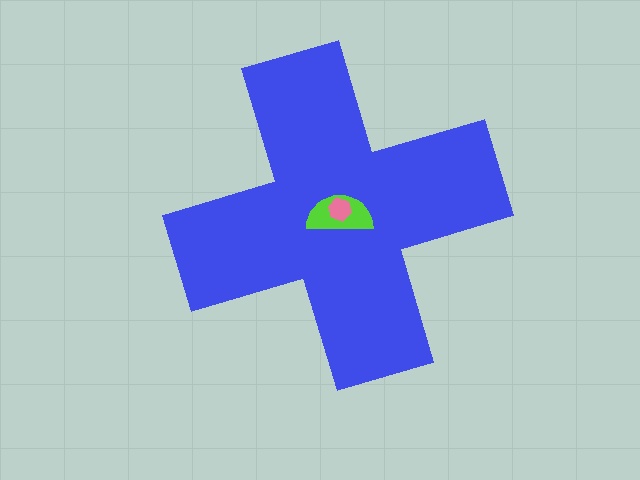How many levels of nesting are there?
3.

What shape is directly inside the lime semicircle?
The pink hexagon.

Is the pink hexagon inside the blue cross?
Yes.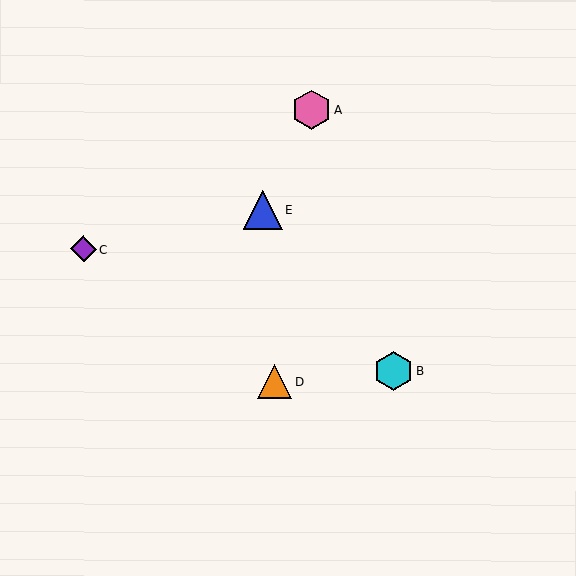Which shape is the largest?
The pink hexagon (labeled A) is the largest.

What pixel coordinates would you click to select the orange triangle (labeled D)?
Click at (274, 381) to select the orange triangle D.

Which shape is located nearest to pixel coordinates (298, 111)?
The pink hexagon (labeled A) at (312, 110) is nearest to that location.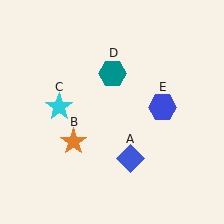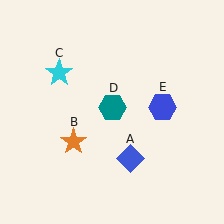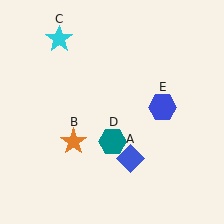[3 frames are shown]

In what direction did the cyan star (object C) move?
The cyan star (object C) moved up.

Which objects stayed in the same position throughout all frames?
Blue diamond (object A) and orange star (object B) and blue hexagon (object E) remained stationary.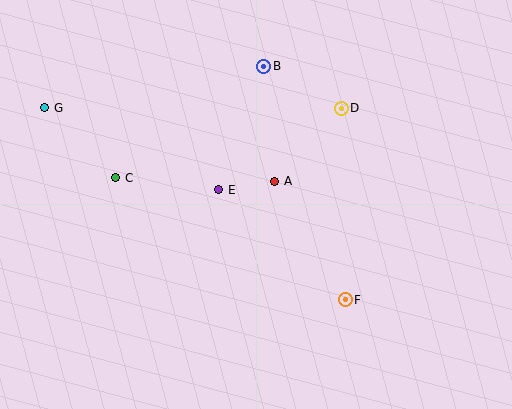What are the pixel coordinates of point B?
Point B is at (264, 66).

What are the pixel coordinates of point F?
Point F is at (345, 300).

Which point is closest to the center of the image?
Point A at (275, 181) is closest to the center.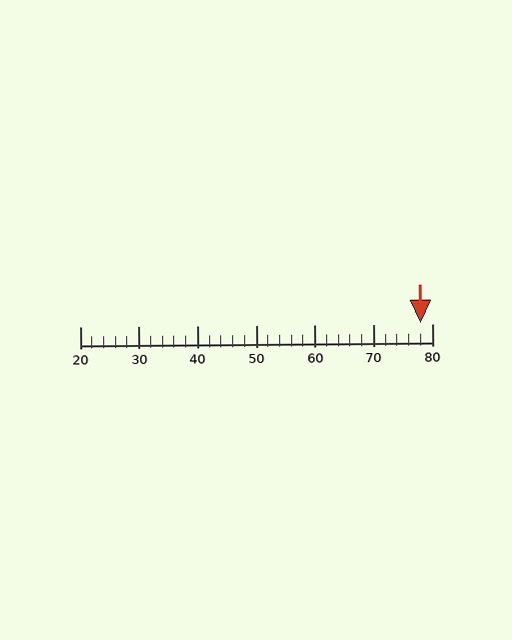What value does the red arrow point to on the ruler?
The red arrow points to approximately 78.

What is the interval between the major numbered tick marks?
The major tick marks are spaced 10 units apart.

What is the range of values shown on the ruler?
The ruler shows values from 20 to 80.